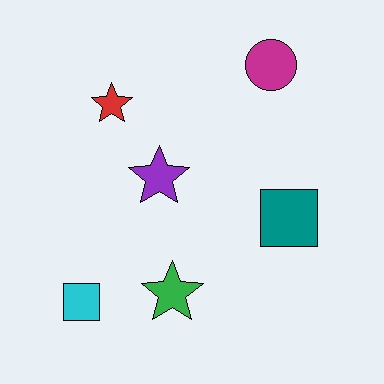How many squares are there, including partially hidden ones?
There are 2 squares.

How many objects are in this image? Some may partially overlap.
There are 6 objects.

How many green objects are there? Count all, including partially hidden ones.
There is 1 green object.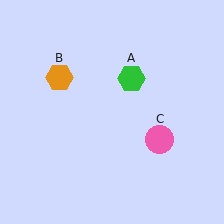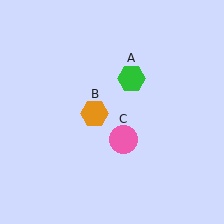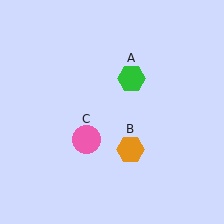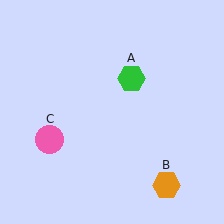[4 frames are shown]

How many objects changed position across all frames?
2 objects changed position: orange hexagon (object B), pink circle (object C).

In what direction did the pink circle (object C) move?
The pink circle (object C) moved left.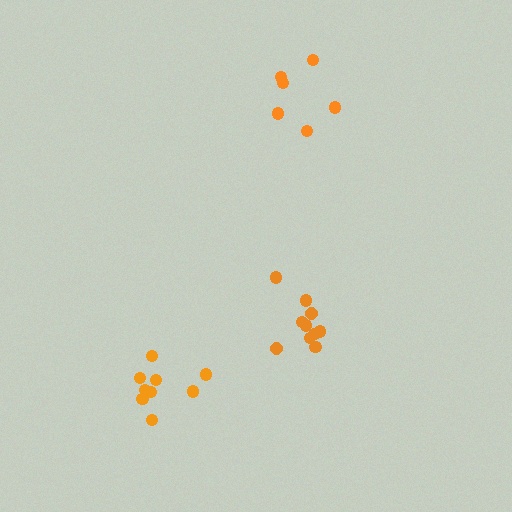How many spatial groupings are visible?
There are 3 spatial groupings.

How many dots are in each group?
Group 1: 10 dots, Group 2: 9 dots, Group 3: 6 dots (25 total).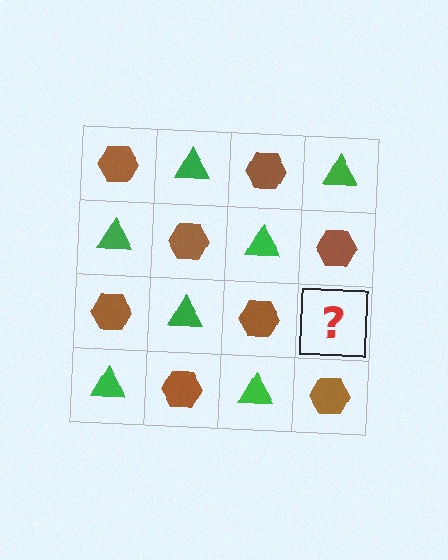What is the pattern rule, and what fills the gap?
The rule is that it alternates brown hexagon and green triangle in a checkerboard pattern. The gap should be filled with a green triangle.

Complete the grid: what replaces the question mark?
The question mark should be replaced with a green triangle.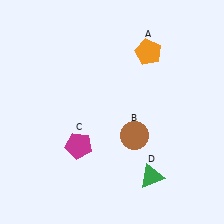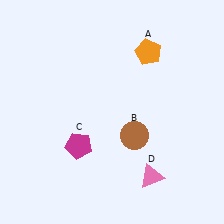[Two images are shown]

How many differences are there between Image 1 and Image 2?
There is 1 difference between the two images.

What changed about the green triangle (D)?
In Image 1, D is green. In Image 2, it changed to pink.